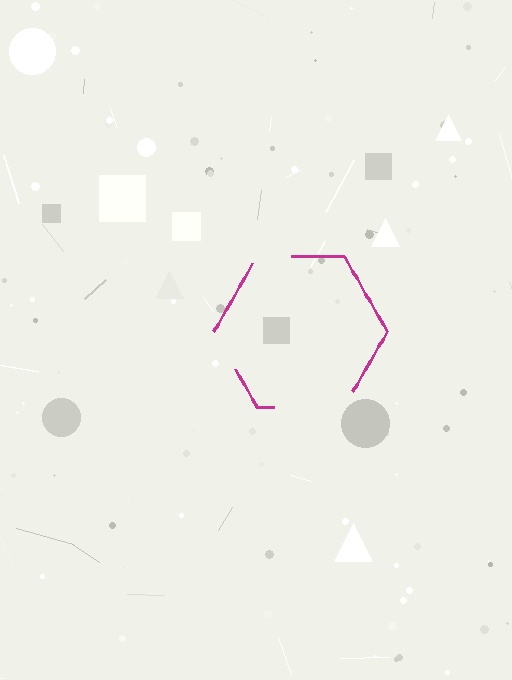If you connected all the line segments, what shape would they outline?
They would outline a hexagon.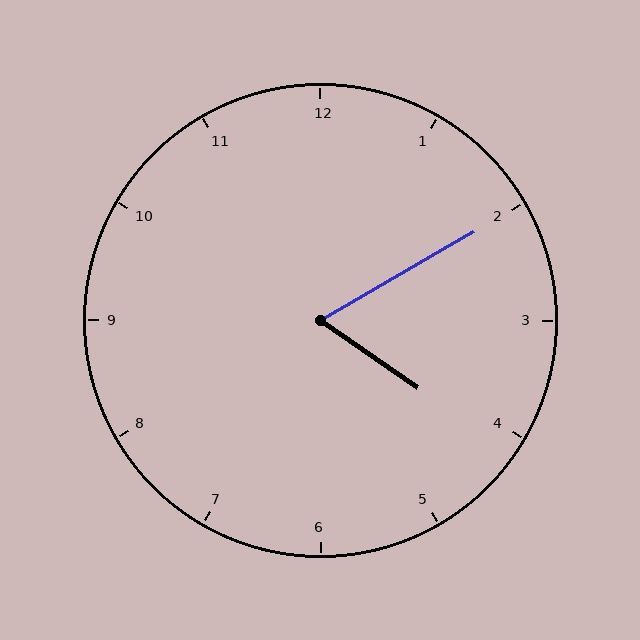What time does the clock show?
4:10.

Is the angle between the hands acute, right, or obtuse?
It is acute.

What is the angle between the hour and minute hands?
Approximately 65 degrees.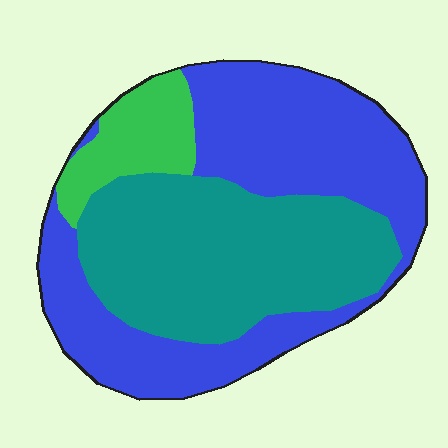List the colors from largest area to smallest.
From largest to smallest: blue, teal, green.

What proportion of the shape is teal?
Teal takes up between a third and a half of the shape.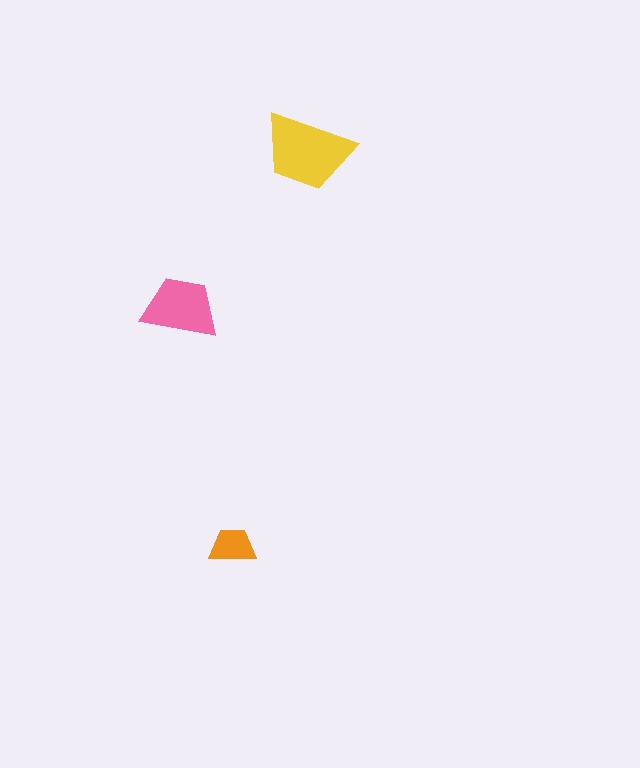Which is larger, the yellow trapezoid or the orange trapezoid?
The yellow one.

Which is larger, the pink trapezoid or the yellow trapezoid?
The yellow one.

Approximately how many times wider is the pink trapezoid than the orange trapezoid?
About 1.5 times wider.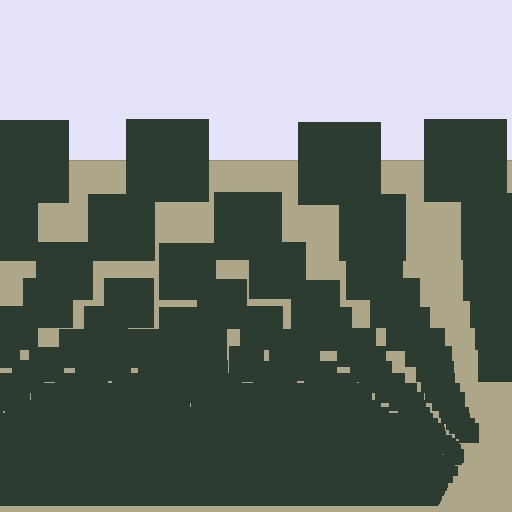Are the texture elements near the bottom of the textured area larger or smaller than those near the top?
Smaller. The gradient is inverted — elements near the bottom are smaller and denser.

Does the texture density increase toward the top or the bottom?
Density increases toward the bottom.